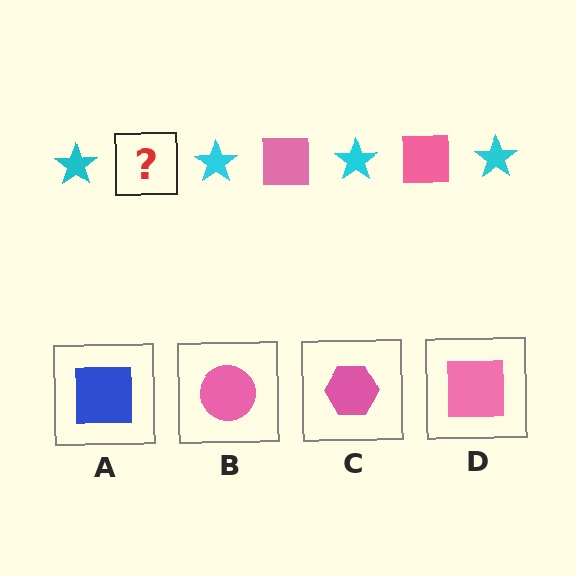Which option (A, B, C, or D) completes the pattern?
D.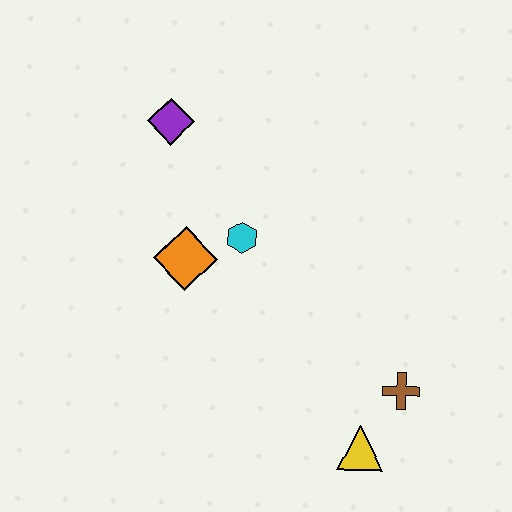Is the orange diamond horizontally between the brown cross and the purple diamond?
Yes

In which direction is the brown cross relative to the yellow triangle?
The brown cross is above the yellow triangle.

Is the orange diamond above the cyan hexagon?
No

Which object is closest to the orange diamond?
The cyan hexagon is closest to the orange diamond.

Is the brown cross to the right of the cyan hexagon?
Yes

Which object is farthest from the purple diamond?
The yellow triangle is farthest from the purple diamond.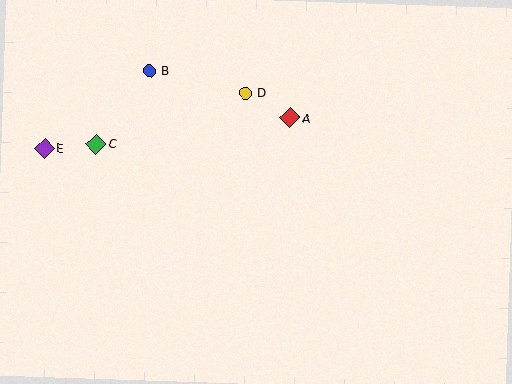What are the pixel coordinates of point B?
Point B is at (149, 71).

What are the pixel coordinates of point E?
Point E is at (45, 148).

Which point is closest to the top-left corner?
Point E is closest to the top-left corner.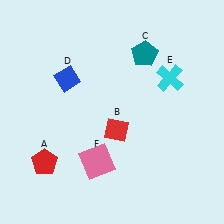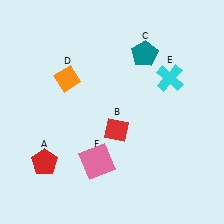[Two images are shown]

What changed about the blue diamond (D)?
In Image 1, D is blue. In Image 2, it changed to orange.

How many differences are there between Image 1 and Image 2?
There is 1 difference between the two images.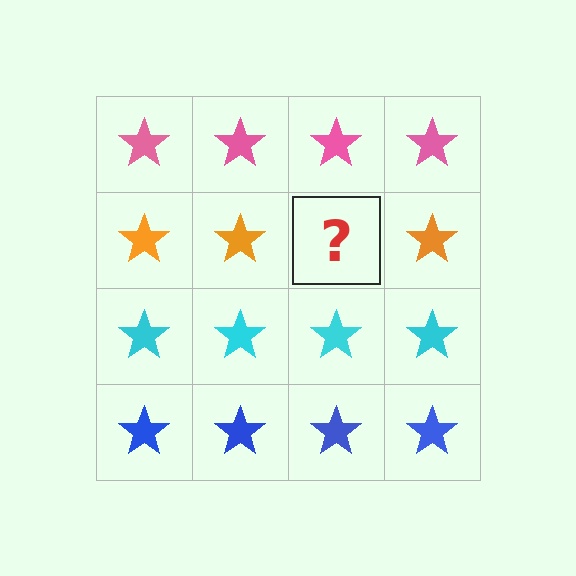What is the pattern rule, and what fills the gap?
The rule is that each row has a consistent color. The gap should be filled with an orange star.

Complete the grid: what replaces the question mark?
The question mark should be replaced with an orange star.